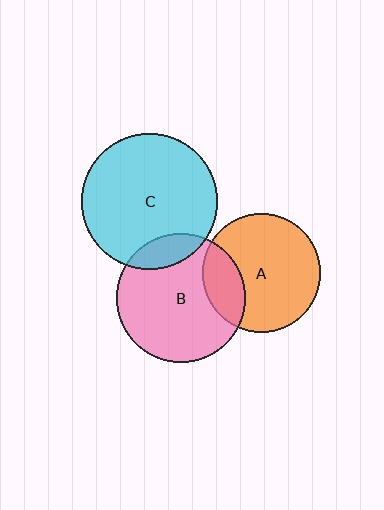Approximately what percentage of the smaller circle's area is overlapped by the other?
Approximately 15%.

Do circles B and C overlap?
Yes.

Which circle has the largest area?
Circle C (cyan).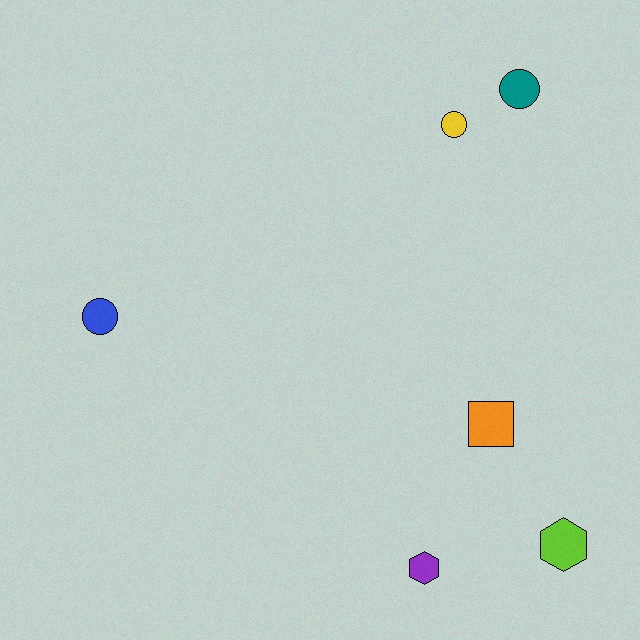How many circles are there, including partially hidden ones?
There are 3 circles.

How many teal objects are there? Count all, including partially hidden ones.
There is 1 teal object.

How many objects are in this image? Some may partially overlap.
There are 6 objects.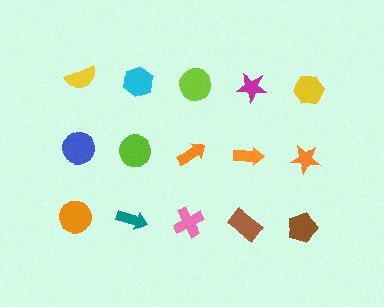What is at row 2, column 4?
An orange arrow.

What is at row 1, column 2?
A cyan hexagon.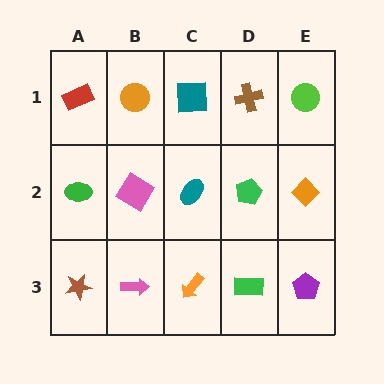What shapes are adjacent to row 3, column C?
A teal ellipse (row 2, column C), a pink arrow (row 3, column B), a green rectangle (row 3, column D).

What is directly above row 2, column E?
A lime circle.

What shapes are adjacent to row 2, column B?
An orange circle (row 1, column B), a pink arrow (row 3, column B), a green ellipse (row 2, column A), a teal ellipse (row 2, column C).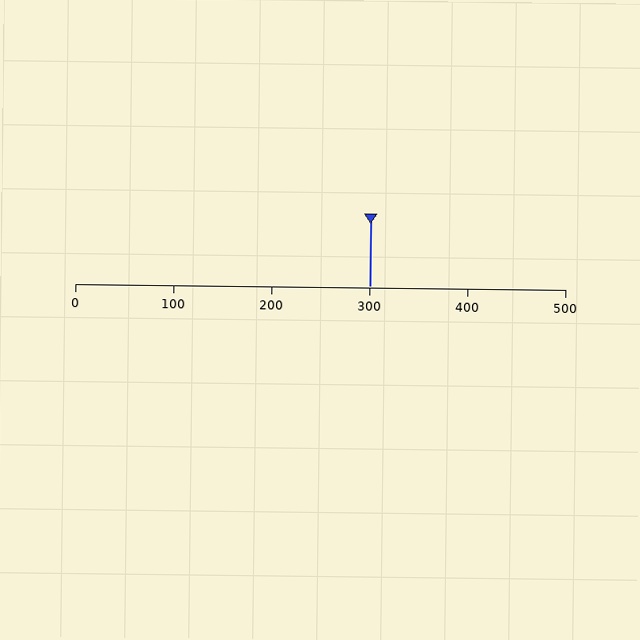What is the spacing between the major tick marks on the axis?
The major ticks are spaced 100 apart.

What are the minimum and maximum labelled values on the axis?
The axis runs from 0 to 500.